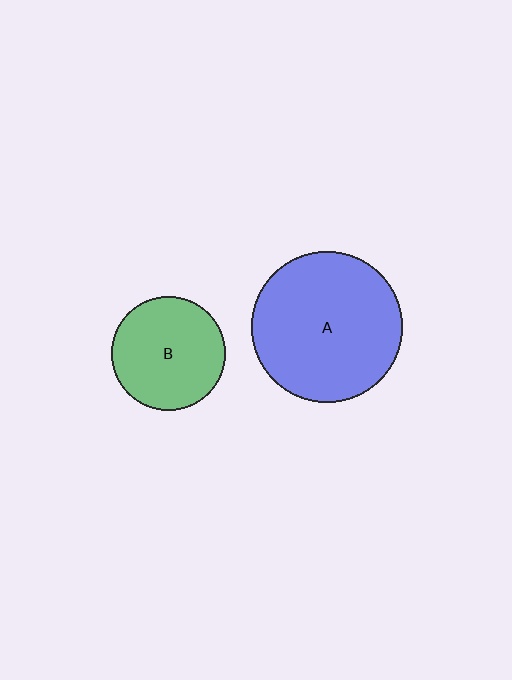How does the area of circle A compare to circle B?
Approximately 1.7 times.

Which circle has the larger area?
Circle A (blue).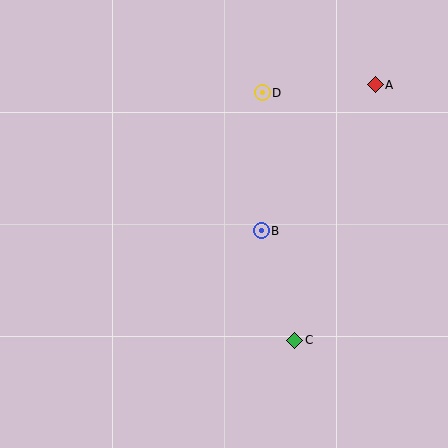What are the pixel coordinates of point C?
Point C is at (295, 340).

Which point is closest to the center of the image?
Point B at (261, 231) is closest to the center.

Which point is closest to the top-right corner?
Point A is closest to the top-right corner.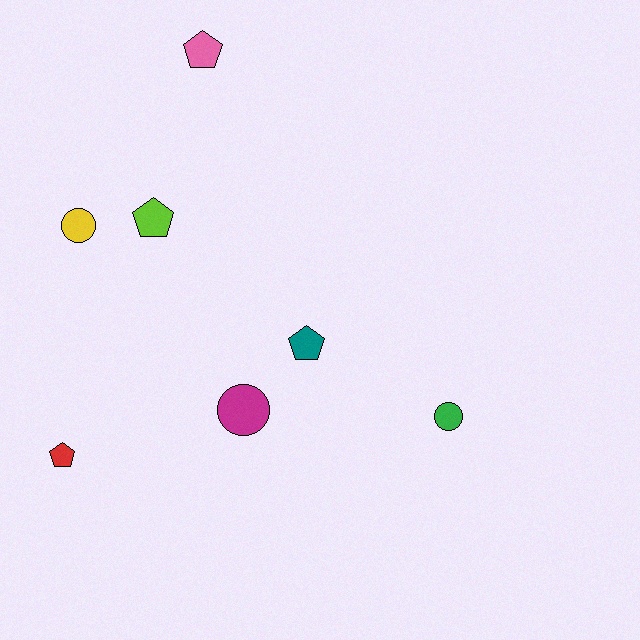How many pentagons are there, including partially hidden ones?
There are 4 pentagons.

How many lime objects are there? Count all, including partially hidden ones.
There is 1 lime object.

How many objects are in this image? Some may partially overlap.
There are 7 objects.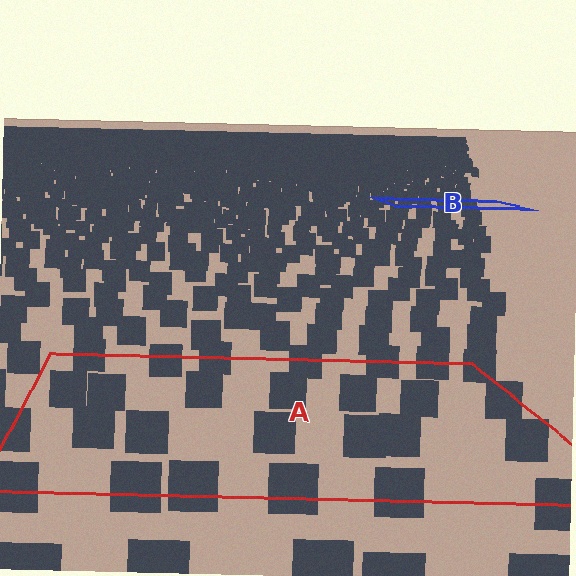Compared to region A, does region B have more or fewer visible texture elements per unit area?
Region B has more texture elements per unit area — they are packed more densely because it is farther away.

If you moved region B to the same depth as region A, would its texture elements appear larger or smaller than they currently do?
They would appear larger. At a closer depth, the same texture elements are projected at a bigger on-screen size.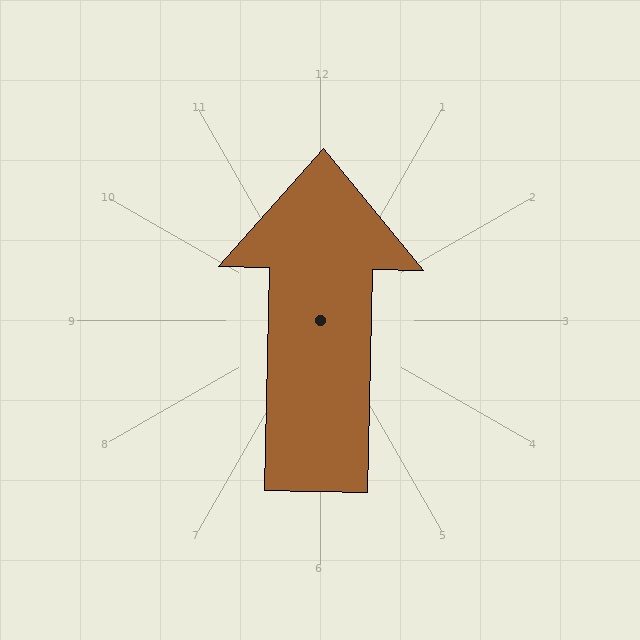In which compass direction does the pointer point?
North.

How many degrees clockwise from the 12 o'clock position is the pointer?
Approximately 1 degrees.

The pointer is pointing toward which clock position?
Roughly 12 o'clock.